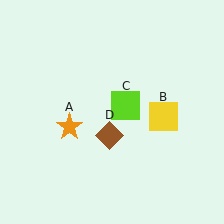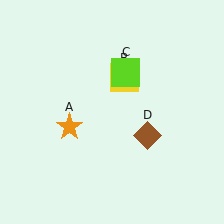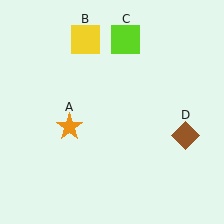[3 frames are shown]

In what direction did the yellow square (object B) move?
The yellow square (object B) moved up and to the left.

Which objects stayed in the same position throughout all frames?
Orange star (object A) remained stationary.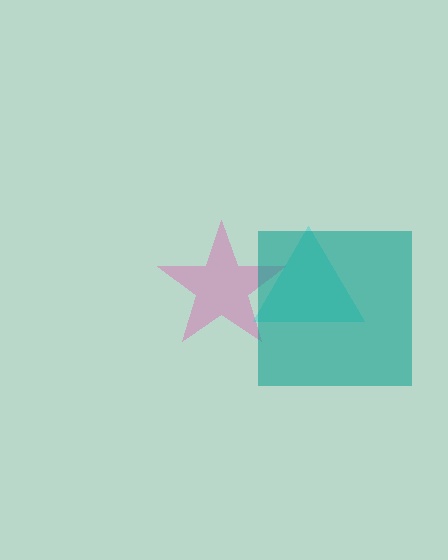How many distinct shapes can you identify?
There are 3 distinct shapes: a pink star, a cyan triangle, a teal square.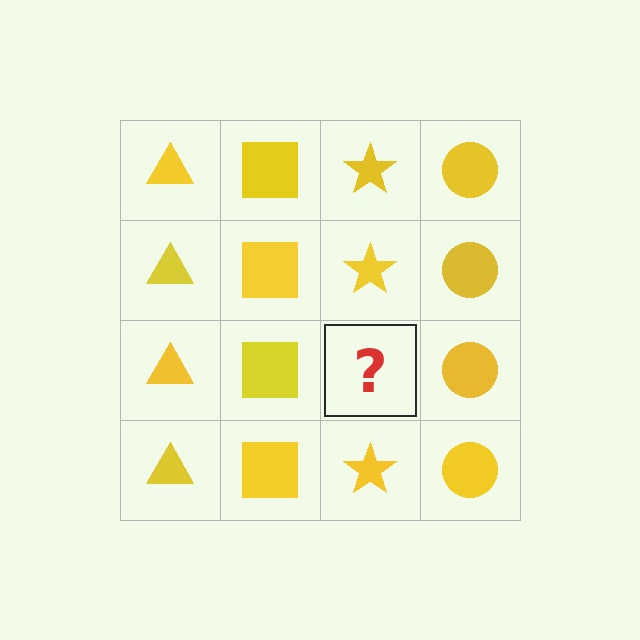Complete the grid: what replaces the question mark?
The question mark should be replaced with a yellow star.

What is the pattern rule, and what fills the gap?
The rule is that each column has a consistent shape. The gap should be filled with a yellow star.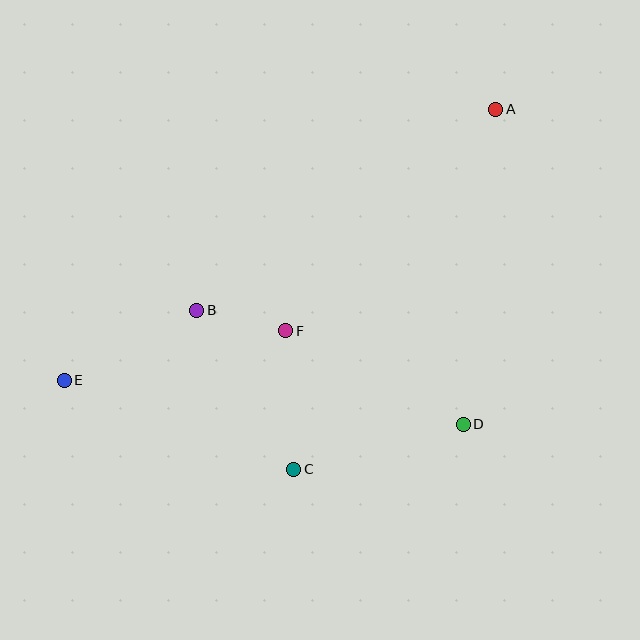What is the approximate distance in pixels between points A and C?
The distance between A and C is approximately 413 pixels.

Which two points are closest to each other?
Points B and F are closest to each other.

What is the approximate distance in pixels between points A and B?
The distance between A and B is approximately 360 pixels.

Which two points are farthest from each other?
Points A and E are farthest from each other.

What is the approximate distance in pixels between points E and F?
The distance between E and F is approximately 227 pixels.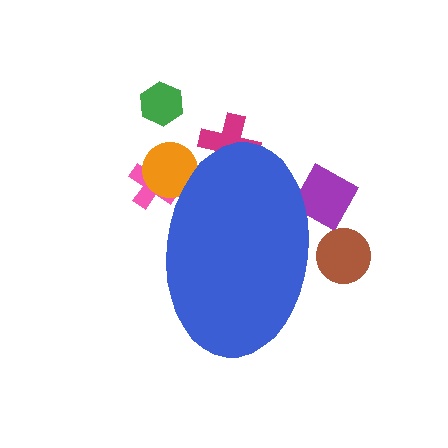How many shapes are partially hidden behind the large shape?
5 shapes are partially hidden.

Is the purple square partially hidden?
Yes, the purple square is partially hidden behind the blue ellipse.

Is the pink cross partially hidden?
Yes, the pink cross is partially hidden behind the blue ellipse.